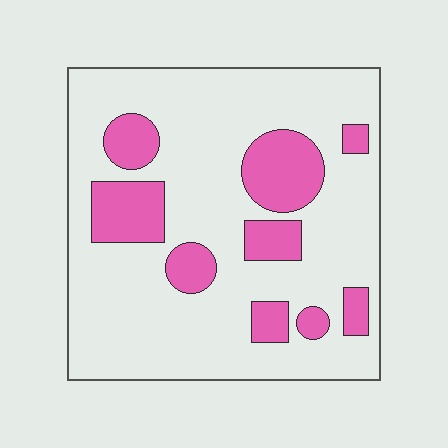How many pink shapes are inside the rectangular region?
9.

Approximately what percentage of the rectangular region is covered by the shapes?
Approximately 20%.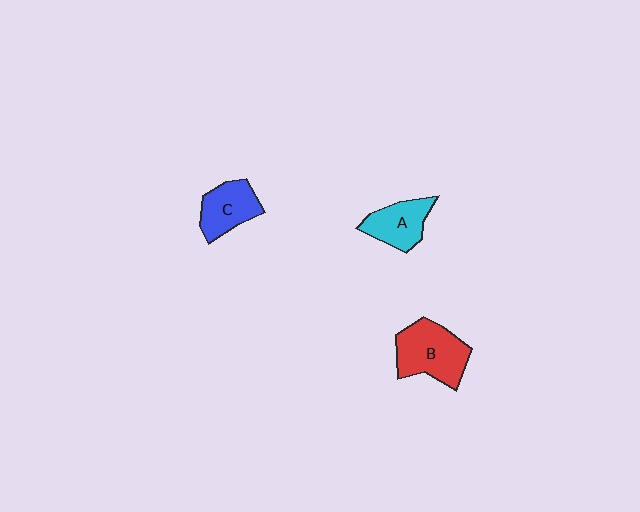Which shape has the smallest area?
Shape A (cyan).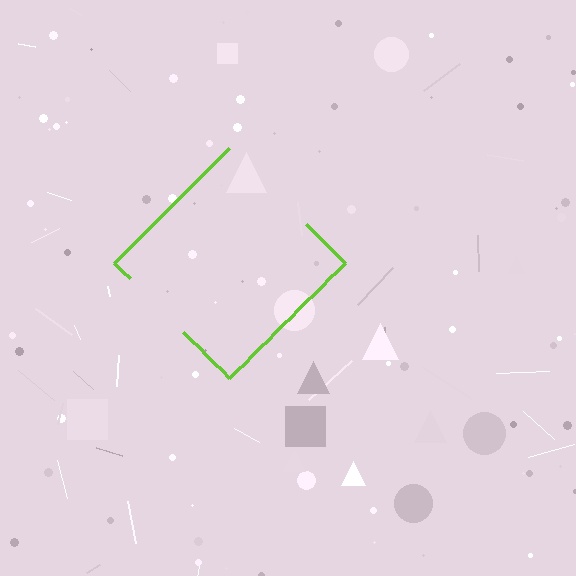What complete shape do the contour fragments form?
The contour fragments form a diamond.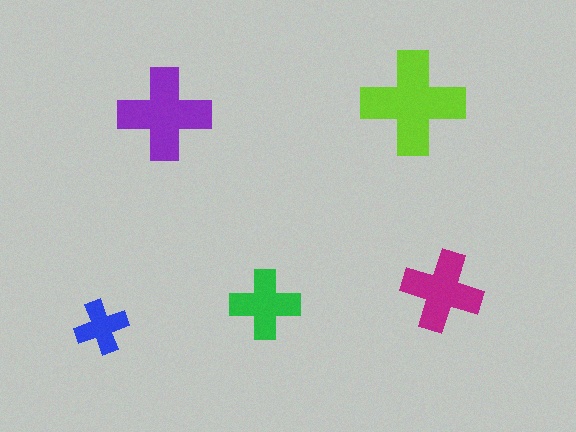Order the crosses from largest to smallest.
the lime one, the purple one, the magenta one, the green one, the blue one.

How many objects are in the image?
There are 5 objects in the image.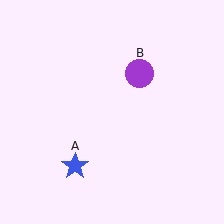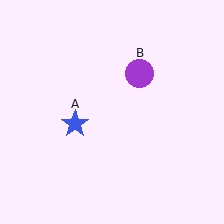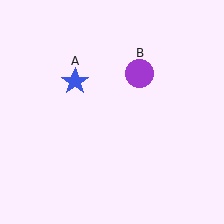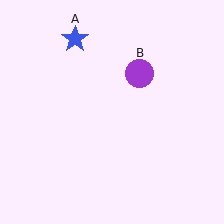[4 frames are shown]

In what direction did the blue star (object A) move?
The blue star (object A) moved up.